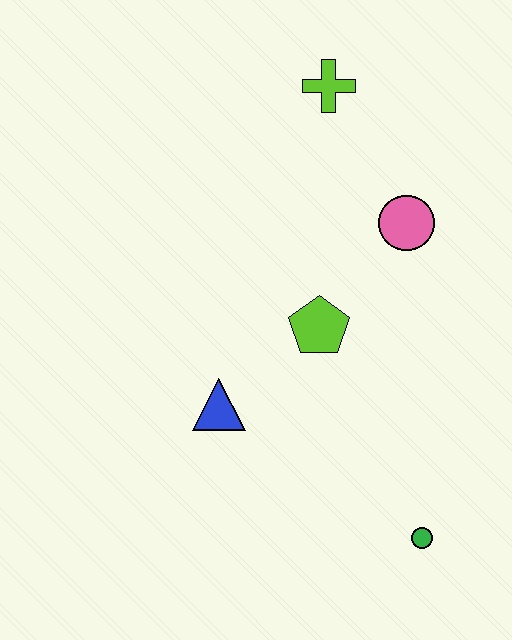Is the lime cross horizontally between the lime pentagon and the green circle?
Yes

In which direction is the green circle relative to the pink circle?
The green circle is below the pink circle.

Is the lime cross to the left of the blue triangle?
No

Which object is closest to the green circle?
The lime pentagon is closest to the green circle.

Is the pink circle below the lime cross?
Yes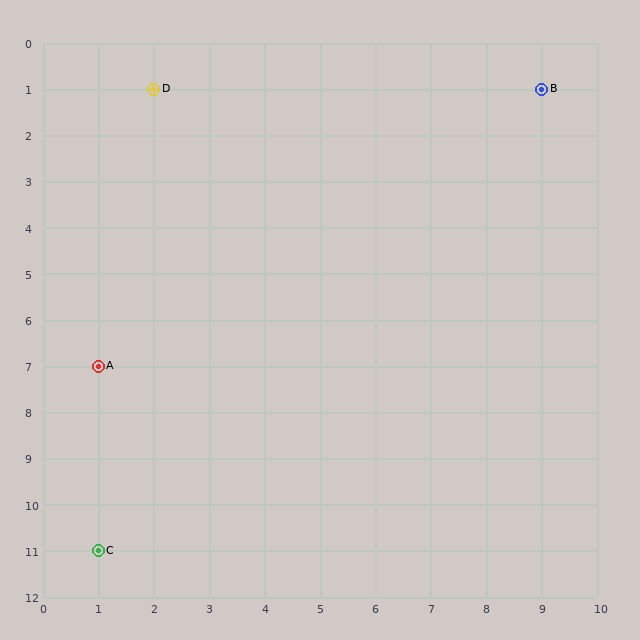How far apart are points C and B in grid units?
Points C and B are 8 columns and 10 rows apart (about 12.8 grid units diagonally).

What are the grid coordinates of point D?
Point D is at grid coordinates (2, 1).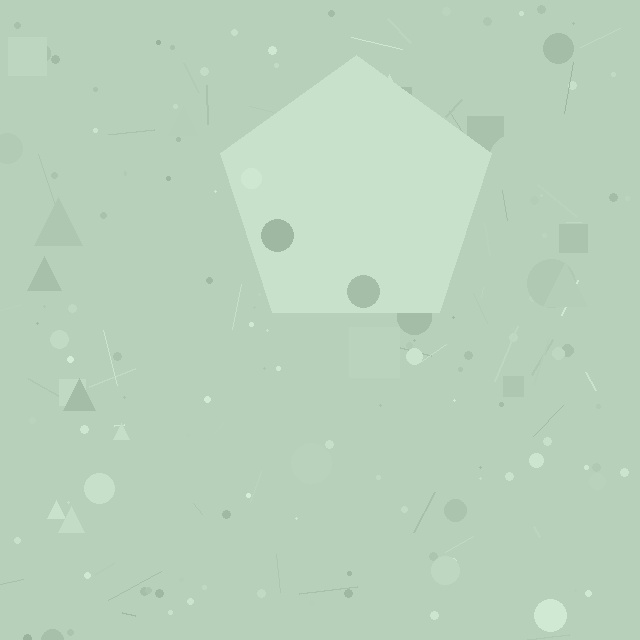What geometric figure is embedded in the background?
A pentagon is embedded in the background.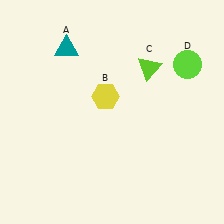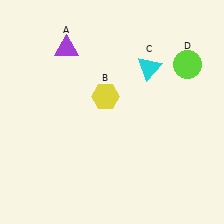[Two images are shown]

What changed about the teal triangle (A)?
In Image 1, A is teal. In Image 2, it changed to purple.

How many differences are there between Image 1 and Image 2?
There are 2 differences between the two images.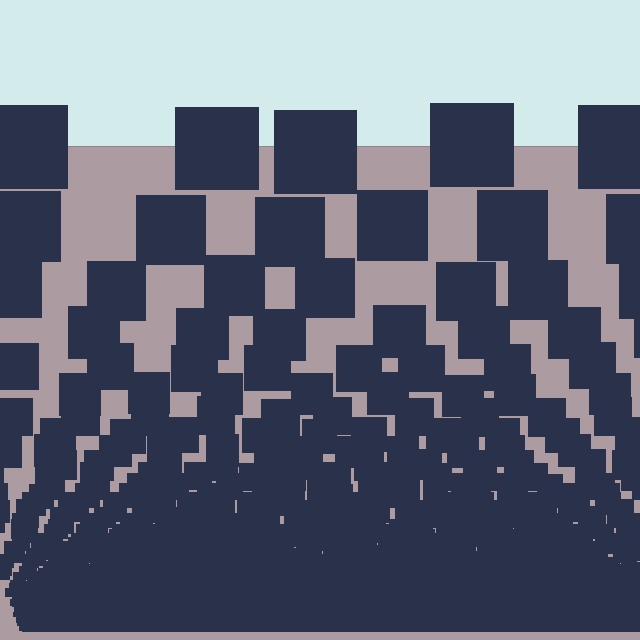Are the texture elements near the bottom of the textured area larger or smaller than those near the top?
Smaller. The gradient is inverted — elements near the bottom are smaller and denser.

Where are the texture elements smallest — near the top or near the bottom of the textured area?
Near the bottom.